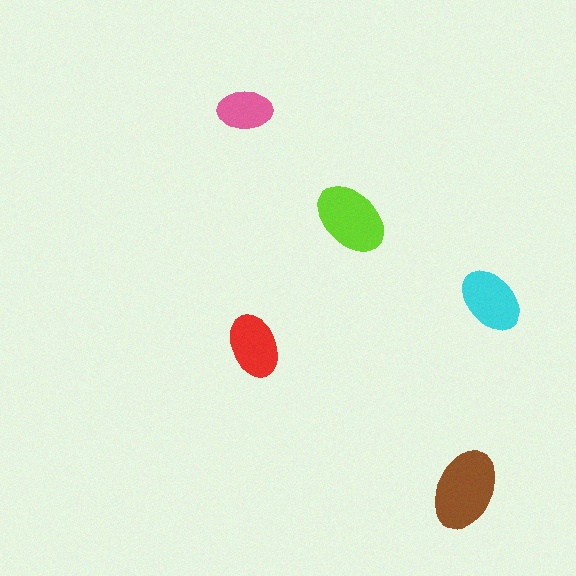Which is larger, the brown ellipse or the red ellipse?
The brown one.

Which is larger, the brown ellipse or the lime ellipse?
The brown one.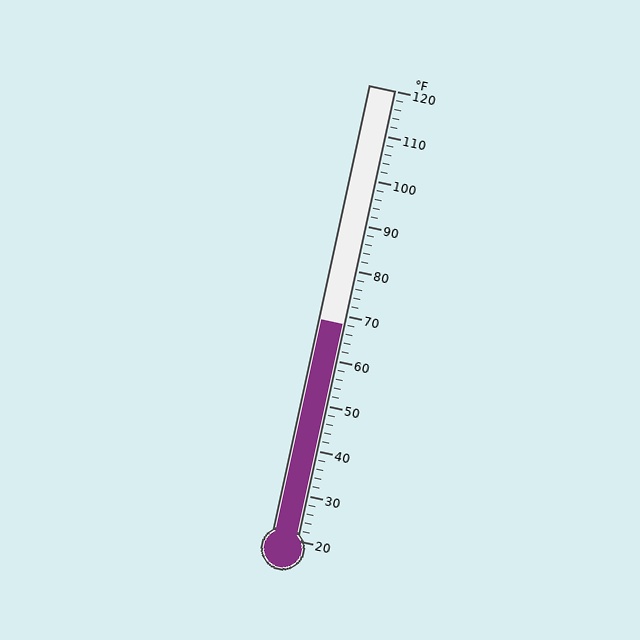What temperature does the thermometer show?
The thermometer shows approximately 68°F.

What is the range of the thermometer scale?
The thermometer scale ranges from 20°F to 120°F.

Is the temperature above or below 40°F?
The temperature is above 40°F.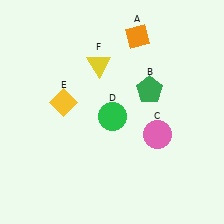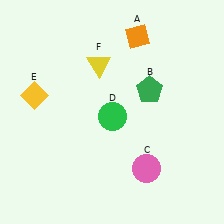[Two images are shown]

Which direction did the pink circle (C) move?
The pink circle (C) moved down.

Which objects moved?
The objects that moved are: the pink circle (C), the yellow diamond (E).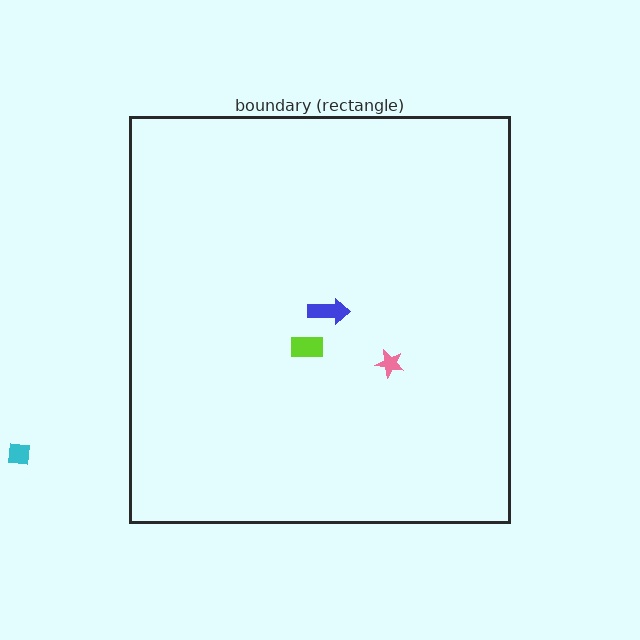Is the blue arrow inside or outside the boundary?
Inside.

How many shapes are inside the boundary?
3 inside, 1 outside.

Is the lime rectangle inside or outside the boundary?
Inside.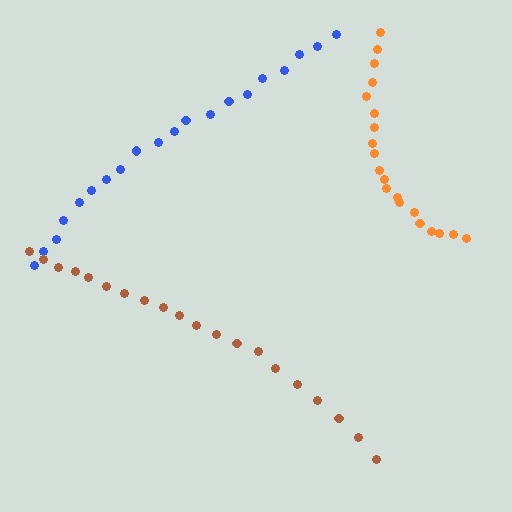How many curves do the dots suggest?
There are 3 distinct paths.